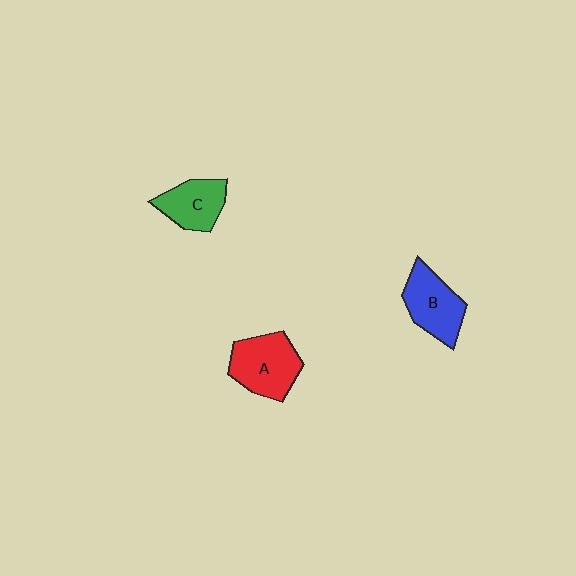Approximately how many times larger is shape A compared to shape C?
Approximately 1.3 times.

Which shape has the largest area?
Shape A (red).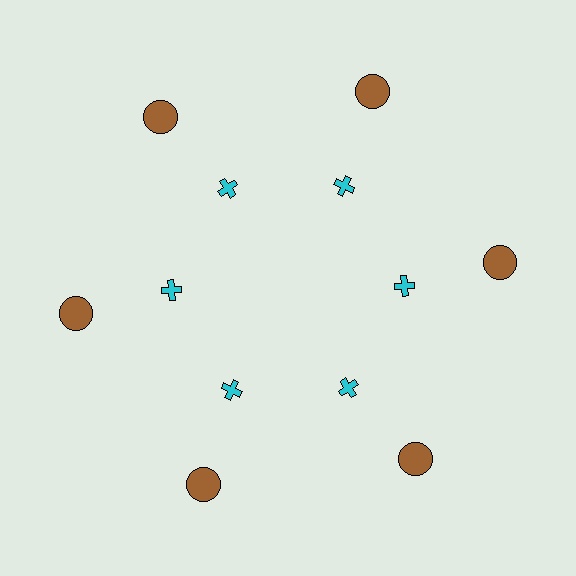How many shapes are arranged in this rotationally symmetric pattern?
There are 12 shapes, arranged in 6 groups of 2.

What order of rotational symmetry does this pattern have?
This pattern has 6-fold rotational symmetry.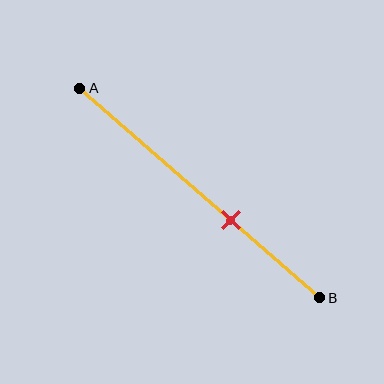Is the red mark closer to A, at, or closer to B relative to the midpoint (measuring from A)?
The red mark is closer to point B than the midpoint of segment AB.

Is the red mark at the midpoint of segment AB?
No, the mark is at about 65% from A, not at the 50% midpoint.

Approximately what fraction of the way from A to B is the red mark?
The red mark is approximately 65% of the way from A to B.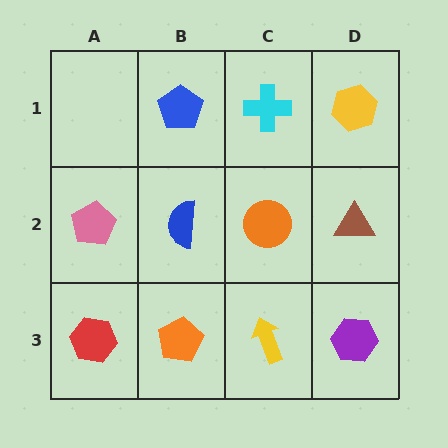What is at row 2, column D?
A brown triangle.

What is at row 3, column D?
A purple hexagon.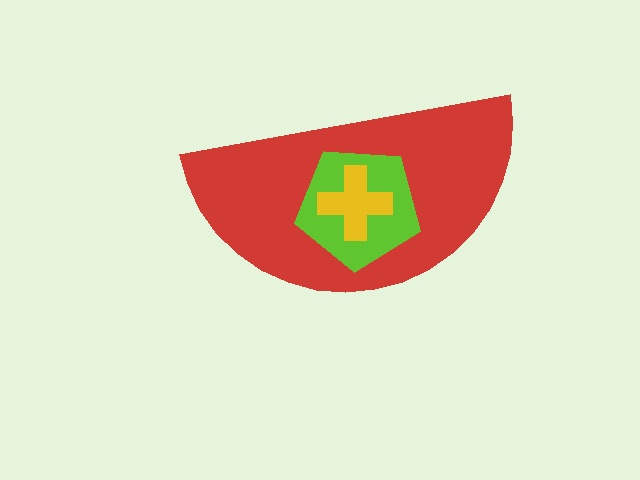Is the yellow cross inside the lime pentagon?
Yes.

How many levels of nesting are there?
3.